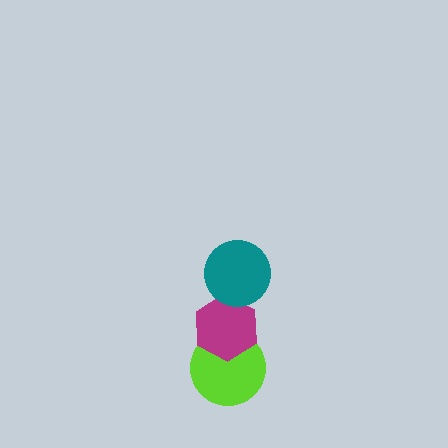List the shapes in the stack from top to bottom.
From top to bottom: the teal circle, the magenta hexagon, the lime circle.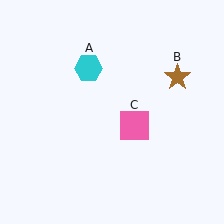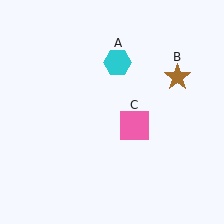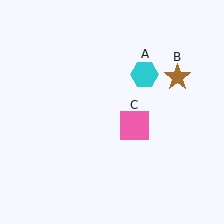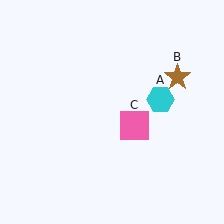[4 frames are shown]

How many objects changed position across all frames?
1 object changed position: cyan hexagon (object A).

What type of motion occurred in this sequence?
The cyan hexagon (object A) rotated clockwise around the center of the scene.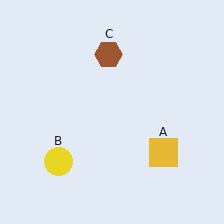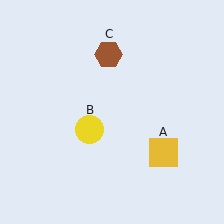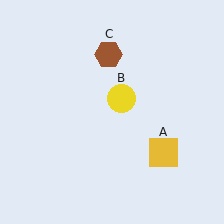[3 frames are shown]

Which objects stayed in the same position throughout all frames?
Yellow square (object A) and brown hexagon (object C) remained stationary.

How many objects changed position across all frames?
1 object changed position: yellow circle (object B).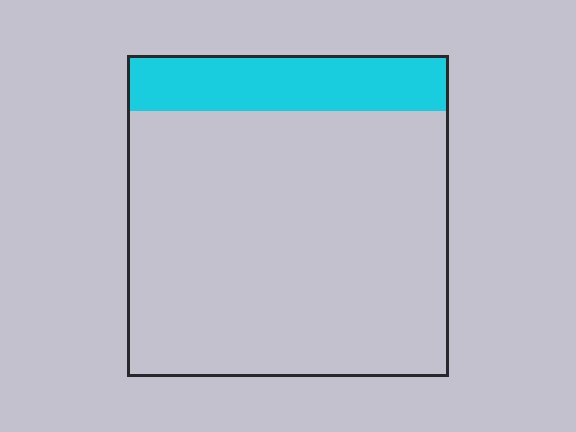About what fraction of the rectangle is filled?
About one sixth (1/6).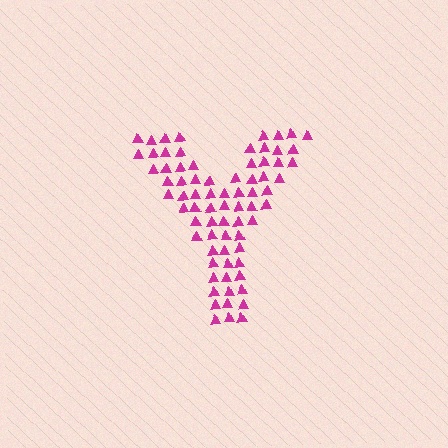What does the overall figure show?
The overall figure shows the letter Y.